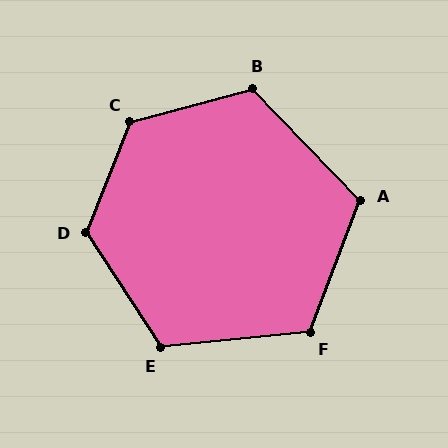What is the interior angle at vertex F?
Approximately 117 degrees (obtuse).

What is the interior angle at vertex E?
Approximately 118 degrees (obtuse).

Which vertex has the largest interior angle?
C, at approximately 127 degrees.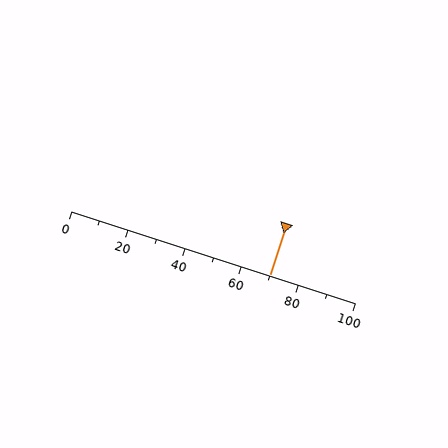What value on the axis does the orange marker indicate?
The marker indicates approximately 70.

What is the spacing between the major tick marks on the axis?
The major ticks are spaced 20 apart.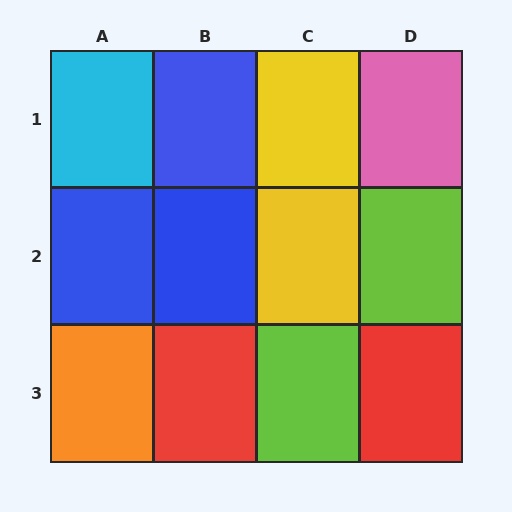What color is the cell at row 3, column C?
Lime.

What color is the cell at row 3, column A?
Orange.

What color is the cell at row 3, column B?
Red.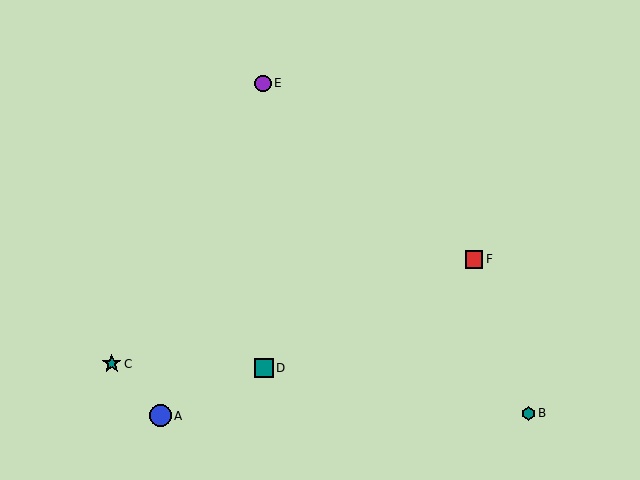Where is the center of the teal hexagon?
The center of the teal hexagon is at (528, 414).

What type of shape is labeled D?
Shape D is a teal square.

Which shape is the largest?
The blue circle (labeled A) is the largest.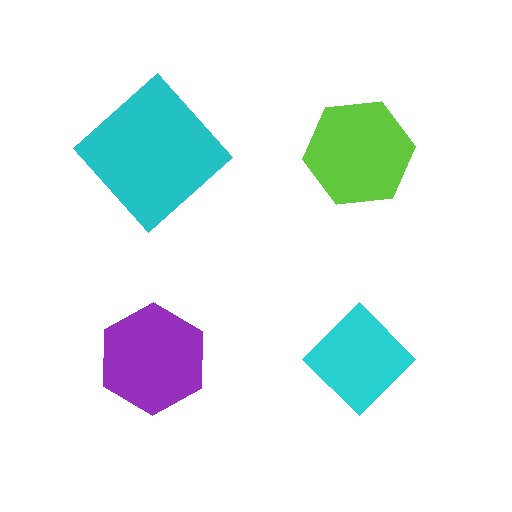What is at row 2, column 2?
A cyan diamond.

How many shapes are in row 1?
2 shapes.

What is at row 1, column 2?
A lime hexagon.